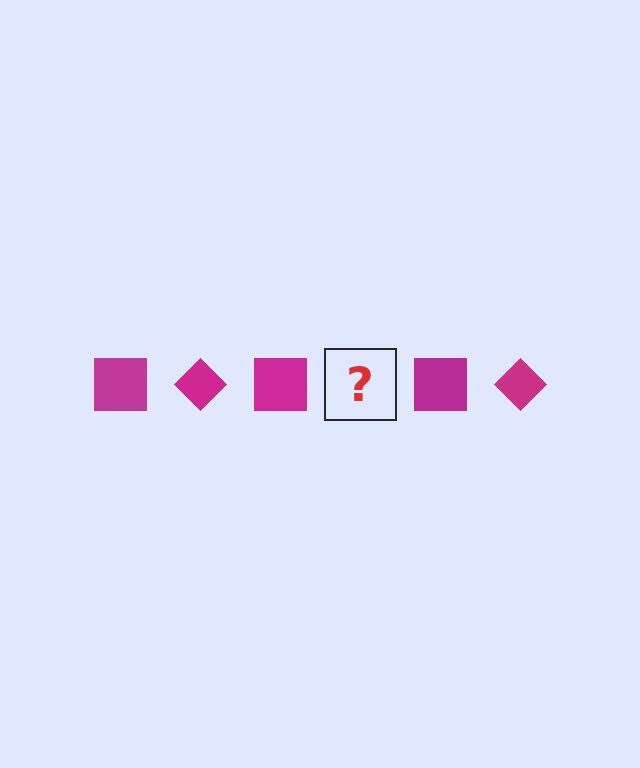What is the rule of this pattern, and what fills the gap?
The rule is that the pattern cycles through square, diamond shapes in magenta. The gap should be filled with a magenta diamond.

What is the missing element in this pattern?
The missing element is a magenta diamond.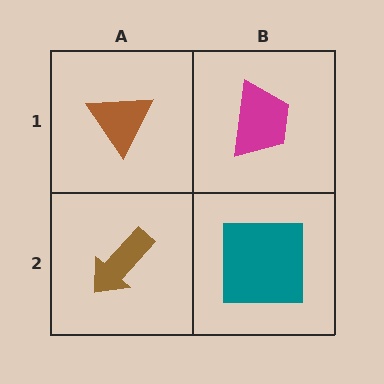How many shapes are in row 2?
2 shapes.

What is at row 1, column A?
A brown triangle.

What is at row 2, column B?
A teal square.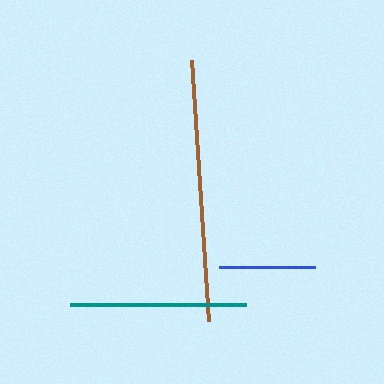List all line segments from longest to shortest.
From longest to shortest: brown, teal, blue.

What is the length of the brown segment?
The brown segment is approximately 261 pixels long.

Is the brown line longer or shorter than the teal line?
The brown line is longer than the teal line.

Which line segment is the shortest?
The blue line is the shortest at approximately 96 pixels.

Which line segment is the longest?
The brown line is the longest at approximately 261 pixels.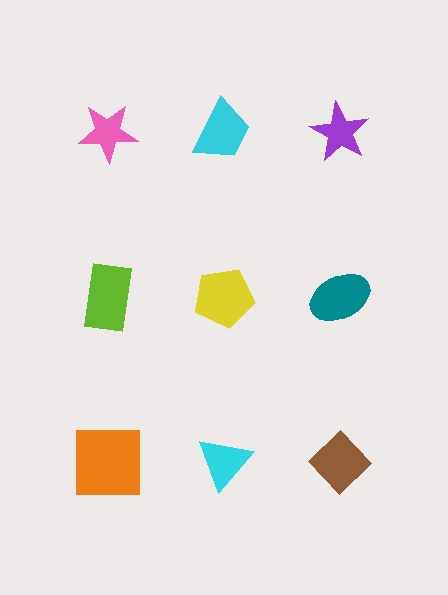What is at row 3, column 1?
An orange square.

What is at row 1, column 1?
A pink star.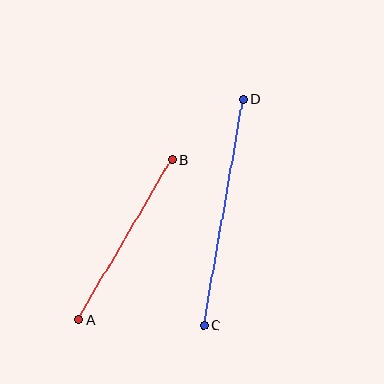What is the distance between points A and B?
The distance is approximately 186 pixels.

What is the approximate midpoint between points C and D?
The midpoint is at approximately (223, 212) pixels.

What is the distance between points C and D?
The distance is approximately 230 pixels.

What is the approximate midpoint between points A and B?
The midpoint is at approximately (125, 240) pixels.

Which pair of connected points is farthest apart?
Points C and D are farthest apart.